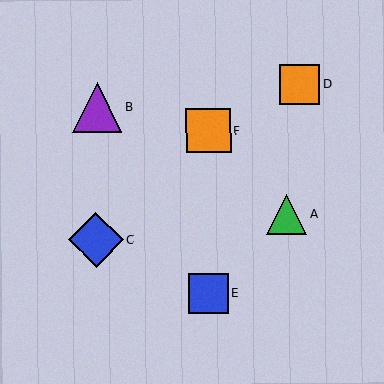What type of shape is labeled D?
Shape D is an orange square.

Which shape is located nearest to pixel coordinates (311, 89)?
The orange square (labeled D) at (300, 85) is nearest to that location.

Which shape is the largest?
The blue diamond (labeled C) is the largest.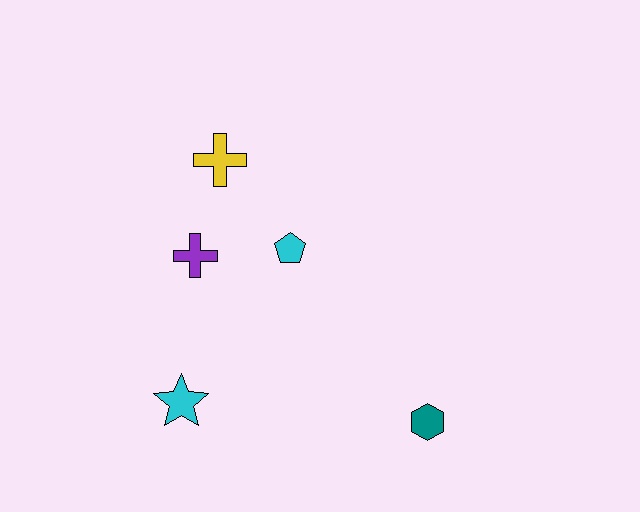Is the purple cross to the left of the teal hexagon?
Yes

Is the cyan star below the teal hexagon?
No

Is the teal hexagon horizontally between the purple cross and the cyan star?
No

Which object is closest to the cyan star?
The purple cross is closest to the cyan star.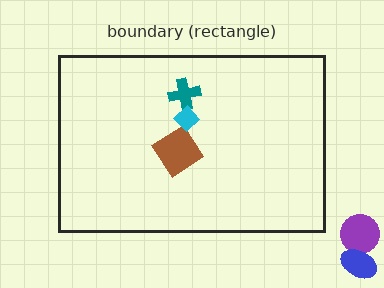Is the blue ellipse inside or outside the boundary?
Outside.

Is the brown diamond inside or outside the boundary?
Inside.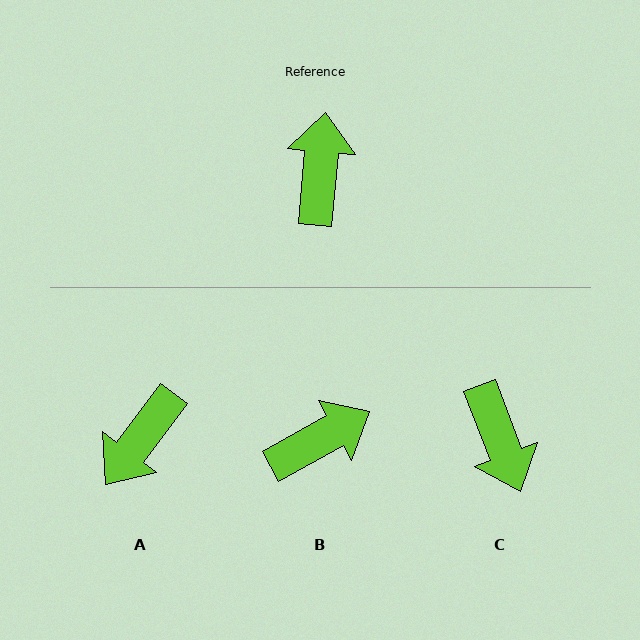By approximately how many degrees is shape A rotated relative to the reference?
Approximately 148 degrees counter-clockwise.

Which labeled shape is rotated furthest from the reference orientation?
C, about 154 degrees away.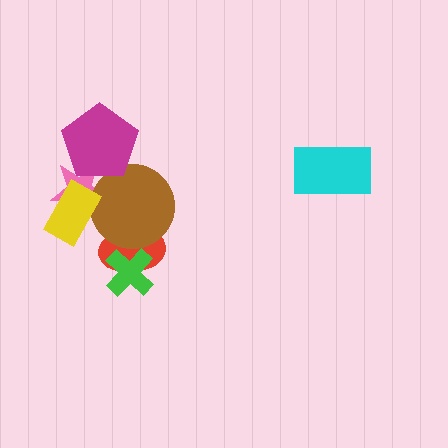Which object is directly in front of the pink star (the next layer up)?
The brown circle is directly in front of the pink star.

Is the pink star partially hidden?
Yes, it is partially covered by another shape.